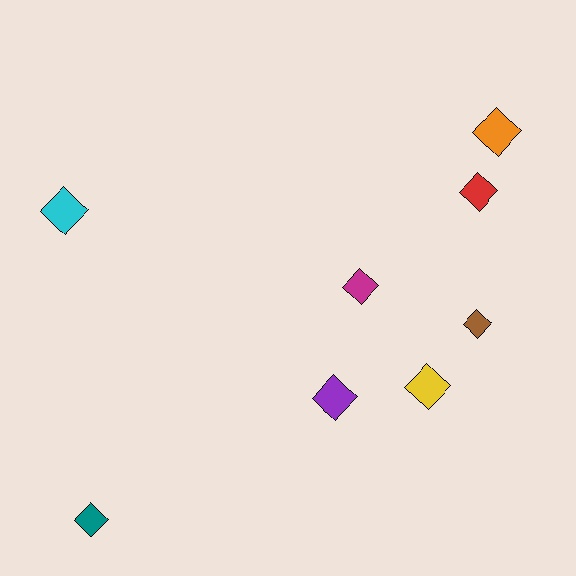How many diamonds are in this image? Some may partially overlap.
There are 8 diamonds.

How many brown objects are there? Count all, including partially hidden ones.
There is 1 brown object.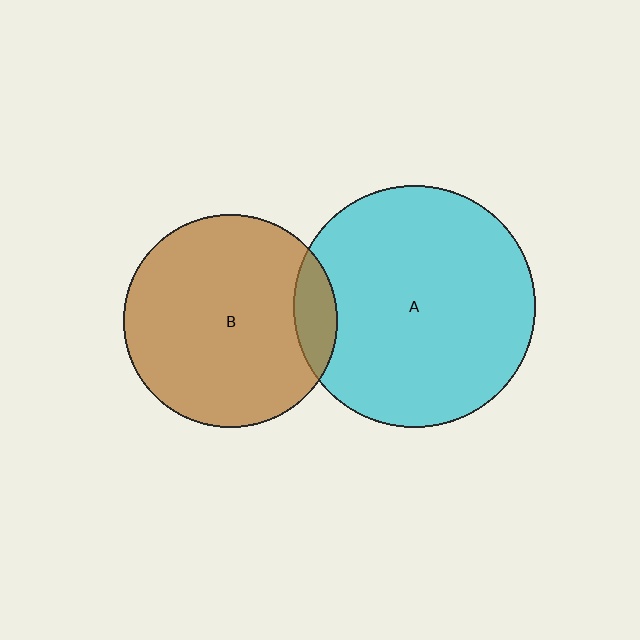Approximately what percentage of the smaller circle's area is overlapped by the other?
Approximately 10%.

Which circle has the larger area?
Circle A (cyan).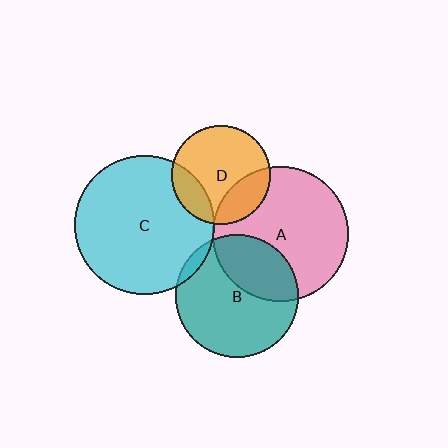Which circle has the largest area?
Circle C (cyan).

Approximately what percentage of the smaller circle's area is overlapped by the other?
Approximately 25%.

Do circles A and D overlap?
Yes.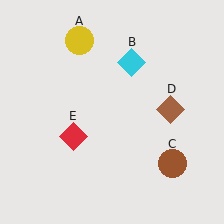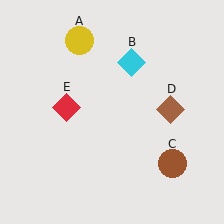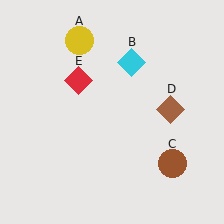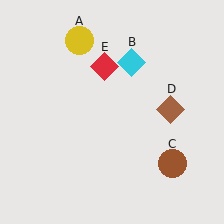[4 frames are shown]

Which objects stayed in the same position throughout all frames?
Yellow circle (object A) and cyan diamond (object B) and brown circle (object C) and brown diamond (object D) remained stationary.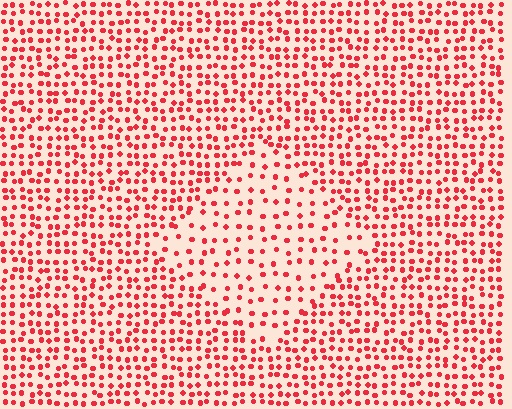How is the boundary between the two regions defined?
The boundary is defined by a change in element density (approximately 1.9x ratio). All elements are the same color, size, and shape.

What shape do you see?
I see a diamond.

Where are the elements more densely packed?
The elements are more densely packed outside the diamond boundary.